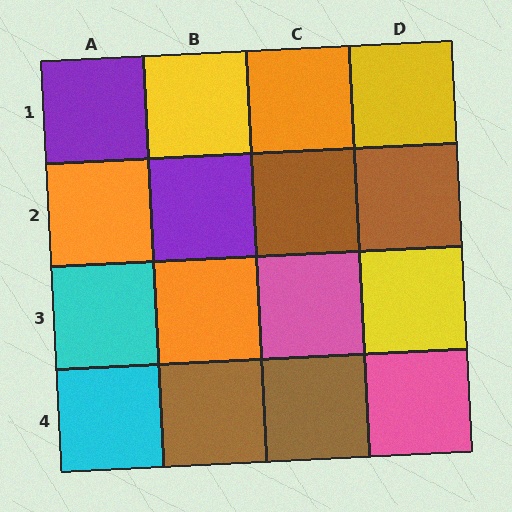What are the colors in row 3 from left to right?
Cyan, orange, pink, yellow.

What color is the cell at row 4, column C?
Brown.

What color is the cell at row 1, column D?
Yellow.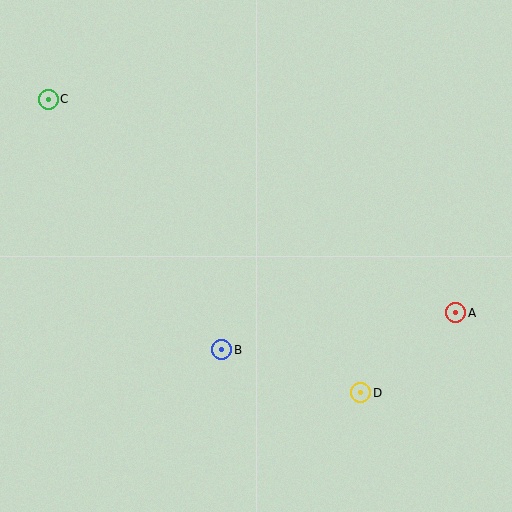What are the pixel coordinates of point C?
Point C is at (48, 99).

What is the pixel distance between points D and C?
The distance between D and C is 428 pixels.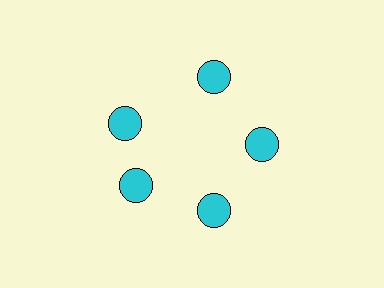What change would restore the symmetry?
The symmetry would be restored by rotating it back into even spacing with its neighbors so that all 5 circles sit at equal angles and equal distance from the center.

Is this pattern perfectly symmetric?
No. The 5 cyan circles are arranged in a ring, but one element near the 10 o'clock position is rotated out of alignment along the ring, breaking the 5-fold rotational symmetry.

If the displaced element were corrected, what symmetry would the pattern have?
It would have 5-fold rotational symmetry — the pattern would map onto itself every 72 degrees.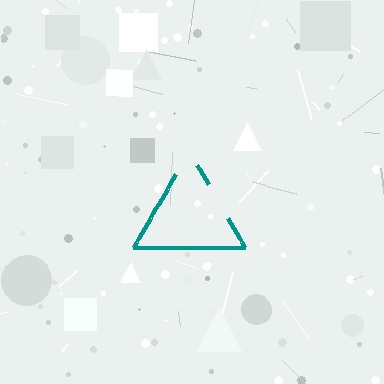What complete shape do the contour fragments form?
The contour fragments form a triangle.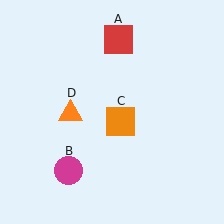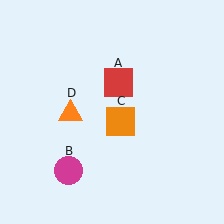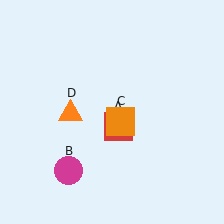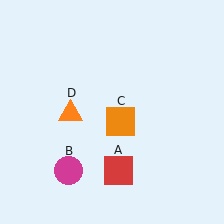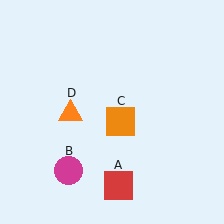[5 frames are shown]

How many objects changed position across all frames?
1 object changed position: red square (object A).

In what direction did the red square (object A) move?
The red square (object A) moved down.